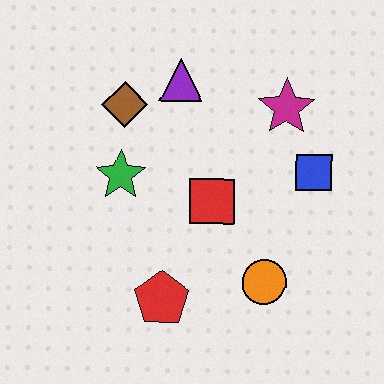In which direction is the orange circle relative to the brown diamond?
The orange circle is below the brown diamond.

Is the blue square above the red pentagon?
Yes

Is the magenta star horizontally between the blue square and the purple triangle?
Yes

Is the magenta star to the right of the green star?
Yes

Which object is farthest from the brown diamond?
The orange circle is farthest from the brown diamond.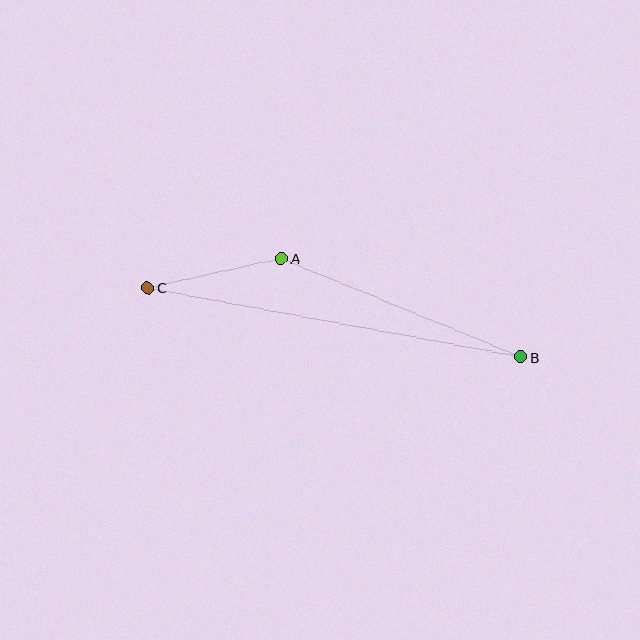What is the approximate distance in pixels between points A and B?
The distance between A and B is approximately 259 pixels.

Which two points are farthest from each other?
Points B and C are farthest from each other.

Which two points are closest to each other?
Points A and C are closest to each other.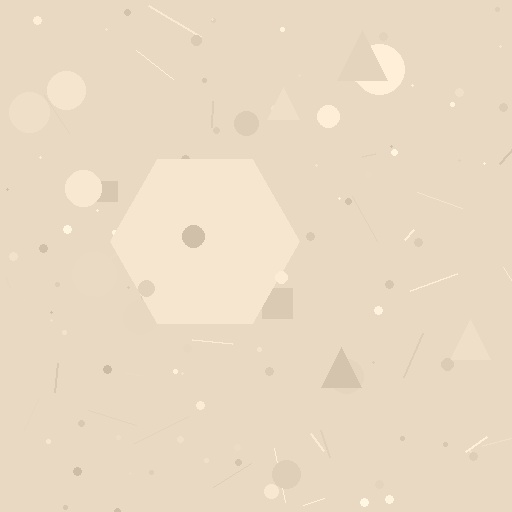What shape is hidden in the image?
A hexagon is hidden in the image.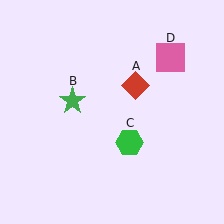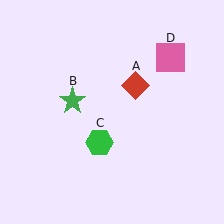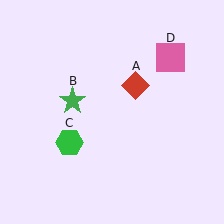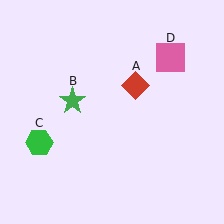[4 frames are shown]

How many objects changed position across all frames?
1 object changed position: green hexagon (object C).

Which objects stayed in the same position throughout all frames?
Red diamond (object A) and green star (object B) and pink square (object D) remained stationary.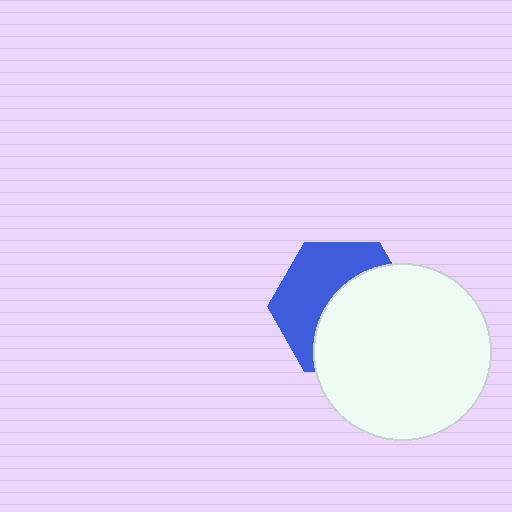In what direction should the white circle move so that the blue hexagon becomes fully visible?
The white circle should move toward the lower-right. That is the shortest direction to clear the overlap and leave the blue hexagon fully visible.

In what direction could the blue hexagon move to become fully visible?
The blue hexagon could move toward the upper-left. That would shift it out from behind the white circle entirely.